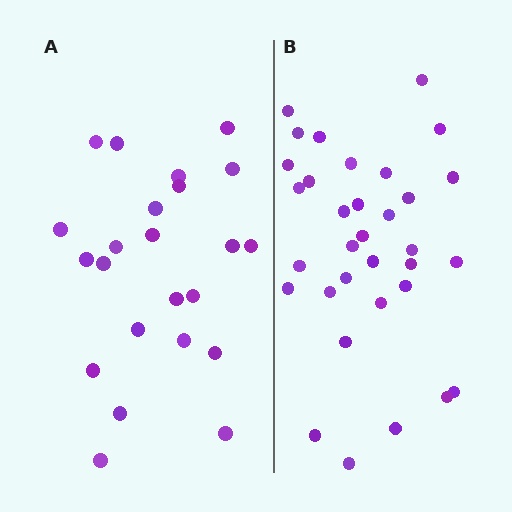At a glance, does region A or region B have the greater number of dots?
Region B (the right region) has more dots.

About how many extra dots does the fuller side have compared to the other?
Region B has roughly 10 or so more dots than region A.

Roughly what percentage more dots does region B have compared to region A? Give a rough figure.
About 45% more.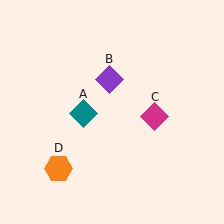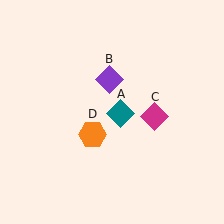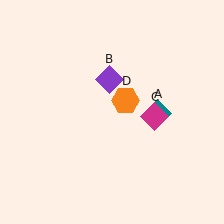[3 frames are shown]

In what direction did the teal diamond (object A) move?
The teal diamond (object A) moved right.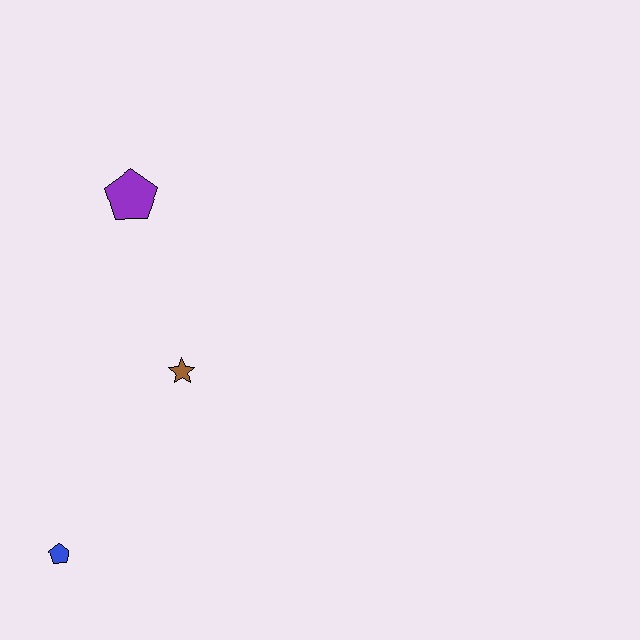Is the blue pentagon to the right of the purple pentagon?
No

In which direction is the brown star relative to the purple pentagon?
The brown star is below the purple pentagon.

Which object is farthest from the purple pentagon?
The blue pentagon is farthest from the purple pentagon.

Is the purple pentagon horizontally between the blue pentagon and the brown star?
Yes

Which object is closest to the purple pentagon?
The brown star is closest to the purple pentagon.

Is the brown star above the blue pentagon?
Yes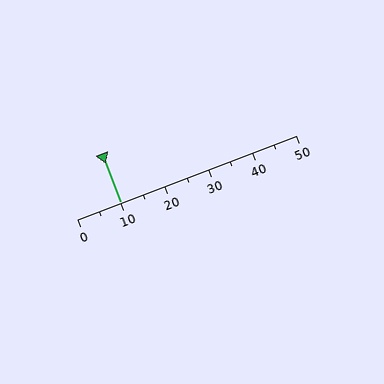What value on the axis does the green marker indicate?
The marker indicates approximately 10.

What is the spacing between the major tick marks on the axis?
The major ticks are spaced 10 apart.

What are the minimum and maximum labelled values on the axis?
The axis runs from 0 to 50.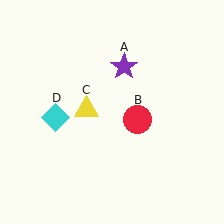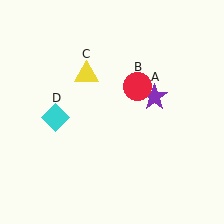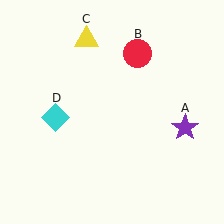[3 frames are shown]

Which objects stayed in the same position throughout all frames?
Cyan diamond (object D) remained stationary.